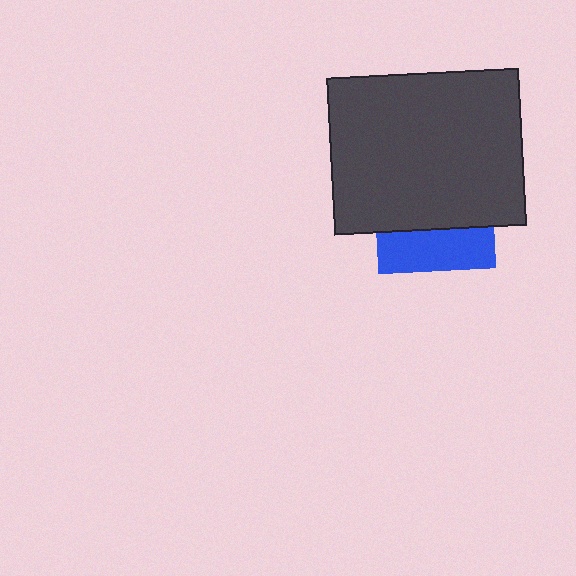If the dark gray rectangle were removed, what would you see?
You would see the complete blue square.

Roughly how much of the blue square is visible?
A small part of it is visible (roughly 36%).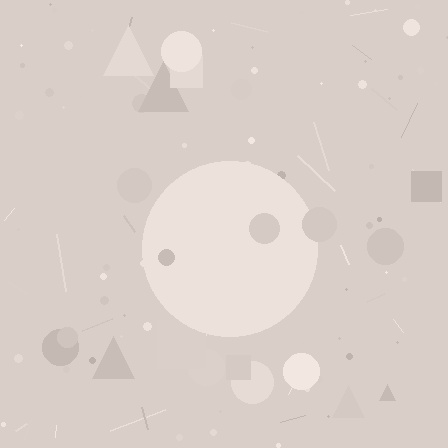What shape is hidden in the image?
A circle is hidden in the image.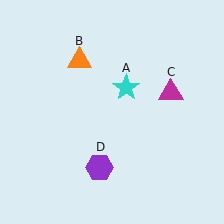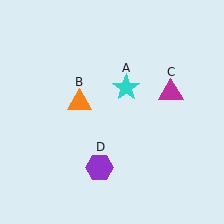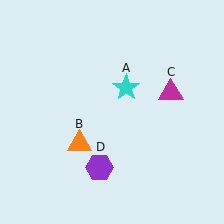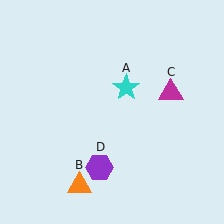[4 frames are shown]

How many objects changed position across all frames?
1 object changed position: orange triangle (object B).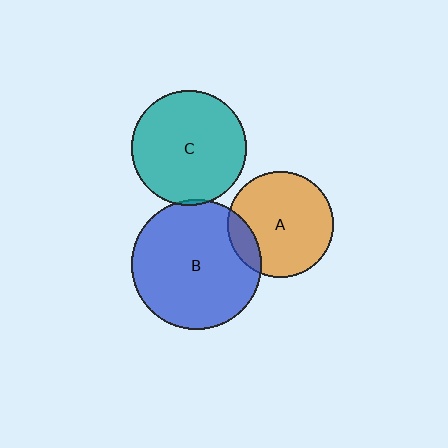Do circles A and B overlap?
Yes.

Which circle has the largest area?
Circle B (blue).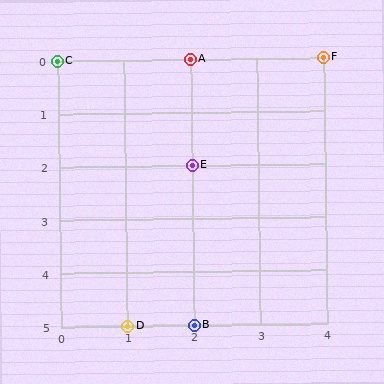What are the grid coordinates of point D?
Point D is at grid coordinates (1, 5).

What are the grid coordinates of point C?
Point C is at grid coordinates (0, 0).